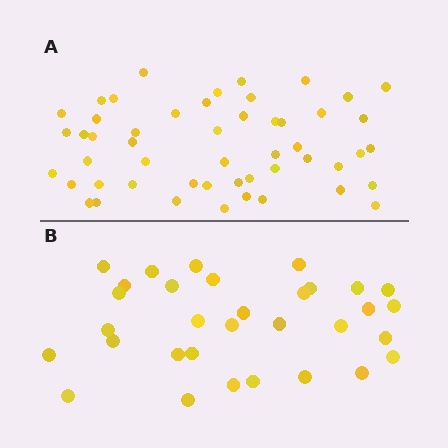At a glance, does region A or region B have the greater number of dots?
Region A (the top region) has more dots.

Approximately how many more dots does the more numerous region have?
Region A has approximately 20 more dots than region B.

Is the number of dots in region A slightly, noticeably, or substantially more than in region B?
Region A has substantially more. The ratio is roughly 1.6 to 1.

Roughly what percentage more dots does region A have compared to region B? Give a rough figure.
About 60% more.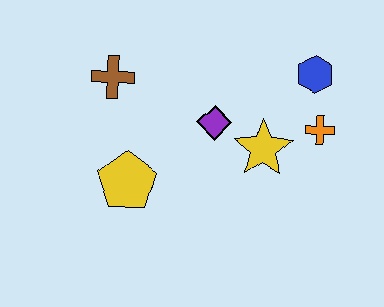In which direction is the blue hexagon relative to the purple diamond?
The blue hexagon is to the right of the purple diamond.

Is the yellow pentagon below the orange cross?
Yes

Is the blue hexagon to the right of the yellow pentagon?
Yes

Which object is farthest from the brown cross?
The orange cross is farthest from the brown cross.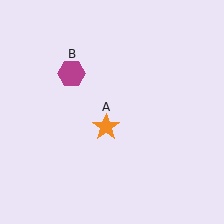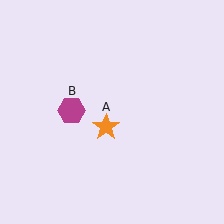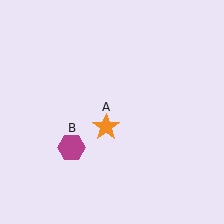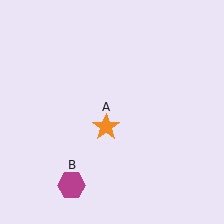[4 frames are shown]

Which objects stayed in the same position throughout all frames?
Orange star (object A) remained stationary.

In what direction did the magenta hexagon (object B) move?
The magenta hexagon (object B) moved down.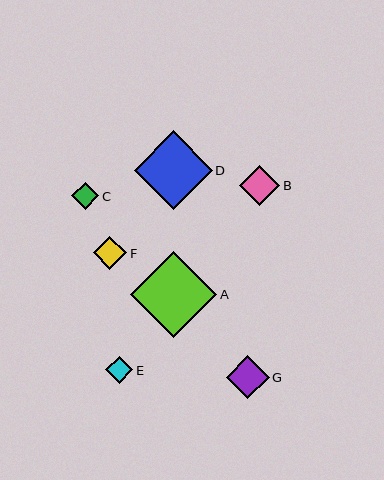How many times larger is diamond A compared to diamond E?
Diamond A is approximately 3.2 times the size of diamond E.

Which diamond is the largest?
Diamond A is the largest with a size of approximately 86 pixels.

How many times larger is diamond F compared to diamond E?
Diamond F is approximately 1.2 times the size of diamond E.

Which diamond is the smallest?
Diamond E is the smallest with a size of approximately 27 pixels.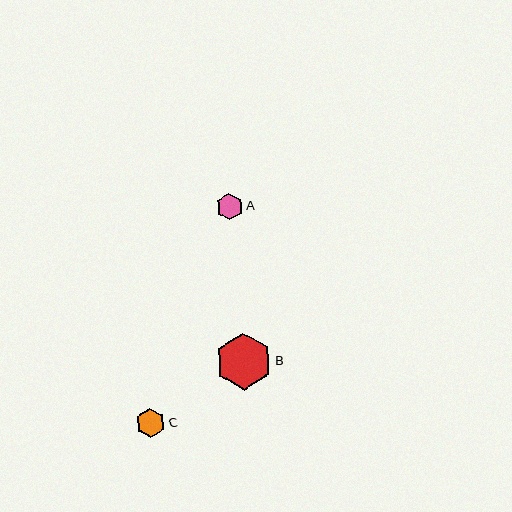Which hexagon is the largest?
Hexagon B is the largest with a size of approximately 56 pixels.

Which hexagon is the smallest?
Hexagon A is the smallest with a size of approximately 26 pixels.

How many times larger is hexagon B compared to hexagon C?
Hexagon B is approximately 1.9 times the size of hexagon C.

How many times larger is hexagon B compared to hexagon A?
Hexagon B is approximately 2.1 times the size of hexagon A.